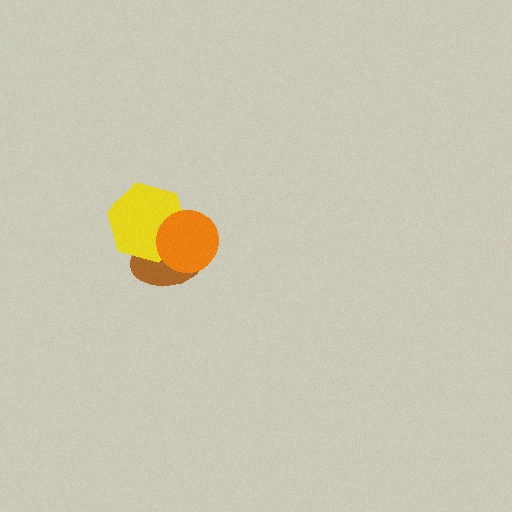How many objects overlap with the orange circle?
2 objects overlap with the orange circle.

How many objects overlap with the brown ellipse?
2 objects overlap with the brown ellipse.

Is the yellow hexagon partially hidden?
Yes, it is partially covered by another shape.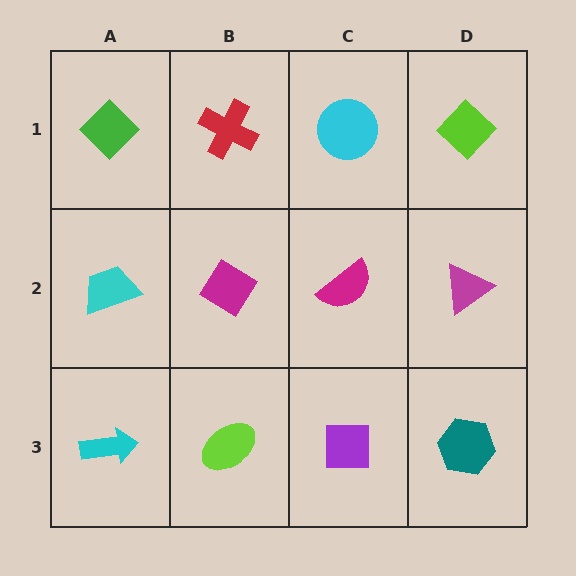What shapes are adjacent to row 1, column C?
A magenta semicircle (row 2, column C), a red cross (row 1, column B), a lime diamond (row 1, column D).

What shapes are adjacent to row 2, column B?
A red cross (row 1, column B), a lime ellipse (row 3, column B), a cyan trapezoid (row 2, column A), a magenta semicircle (row 2, column C).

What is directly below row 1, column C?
A magenta semicircle.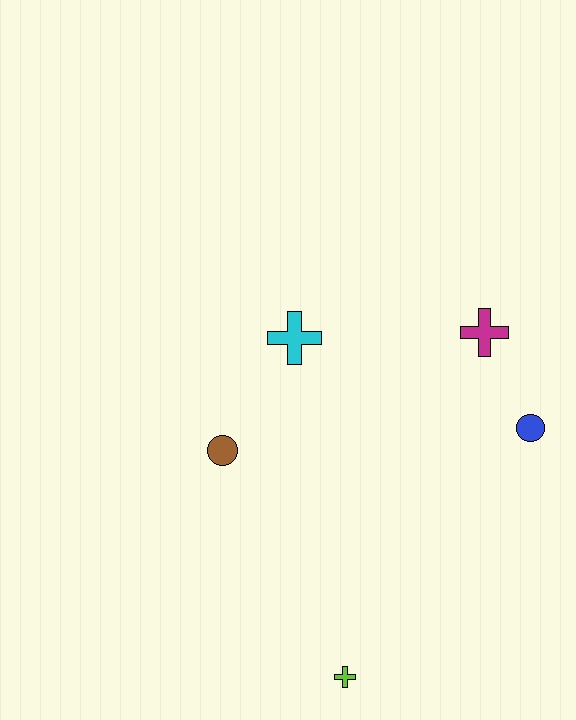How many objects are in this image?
There are 5 objects.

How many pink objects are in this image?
There are no pink objects.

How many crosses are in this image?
There are 3 crosses.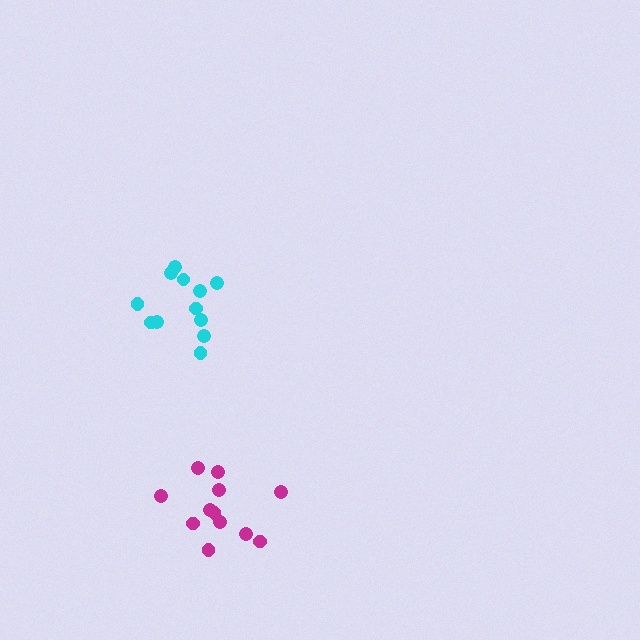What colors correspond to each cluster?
The clusters are colored: cyan, magenta.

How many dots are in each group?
Group 1: 12 dots, Group 2: 12 dots (24 total).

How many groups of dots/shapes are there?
There are 2 groups.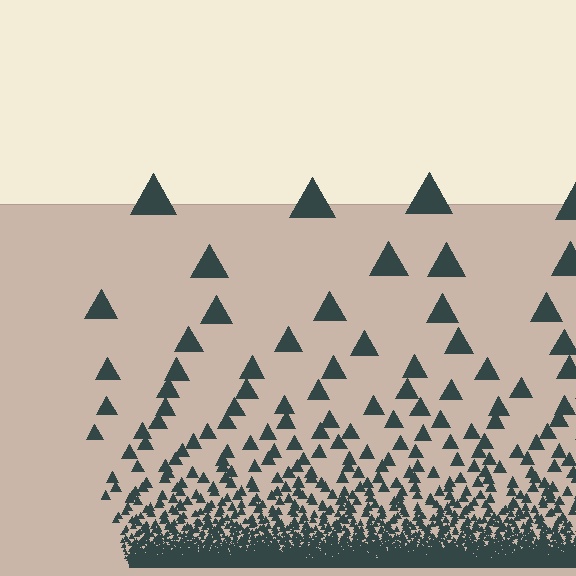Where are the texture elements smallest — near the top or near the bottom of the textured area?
Near the bottom.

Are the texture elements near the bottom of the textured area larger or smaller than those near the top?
Smaller. The gradient is inverted — elements near the bottom are smaller and denser.